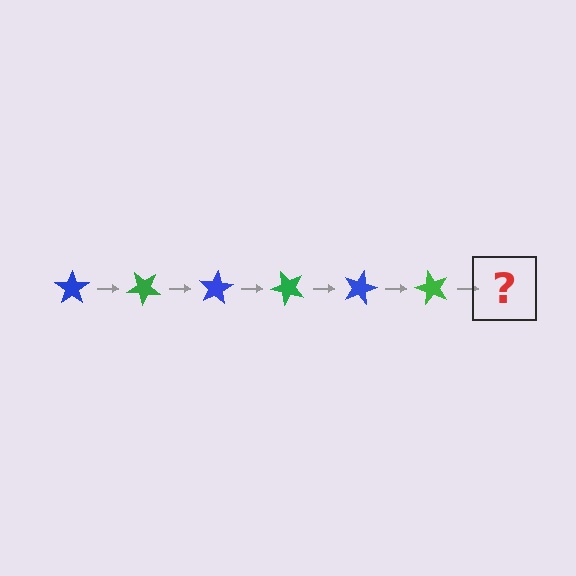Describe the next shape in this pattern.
It should be a blue star, rotated 240 degrees from the start.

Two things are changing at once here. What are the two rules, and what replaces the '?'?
The two rules are that it rotates 40 degrees each step and the color cycles through blue and green. The '?' should be a blue star, rotated 240 degrees from the start.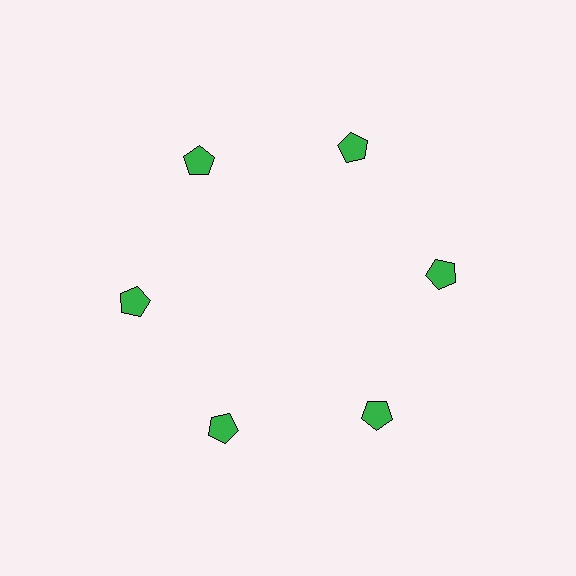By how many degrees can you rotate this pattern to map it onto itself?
The pattern maps onto itself every 60 degrees of rotation.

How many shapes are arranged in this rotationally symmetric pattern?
There are 6 shapes, arranged in 6 groups of 1.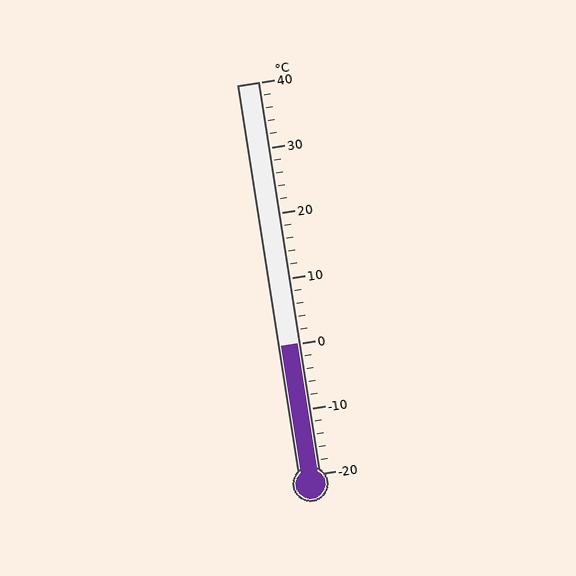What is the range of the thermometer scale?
The thermometer scale ranges from -20°C to 40°C.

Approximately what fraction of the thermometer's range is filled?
The thermometer is filled to approximately 35% of its range.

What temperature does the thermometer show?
The thermometer shows approximately 0°C.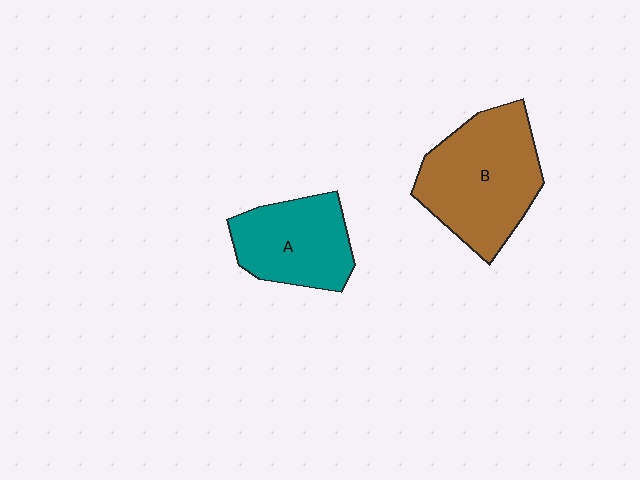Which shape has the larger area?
Shape B (brown).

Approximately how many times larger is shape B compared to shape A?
Approximately 1.4 times.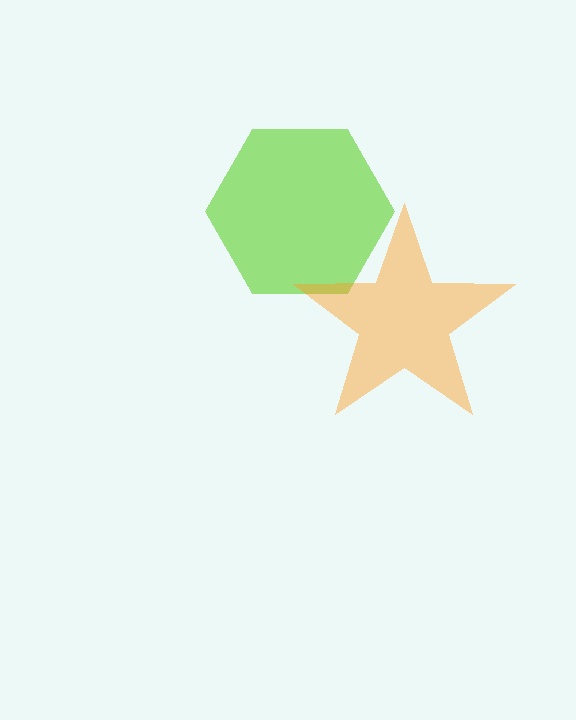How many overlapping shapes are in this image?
There are 2 overlapping shapes in the image.